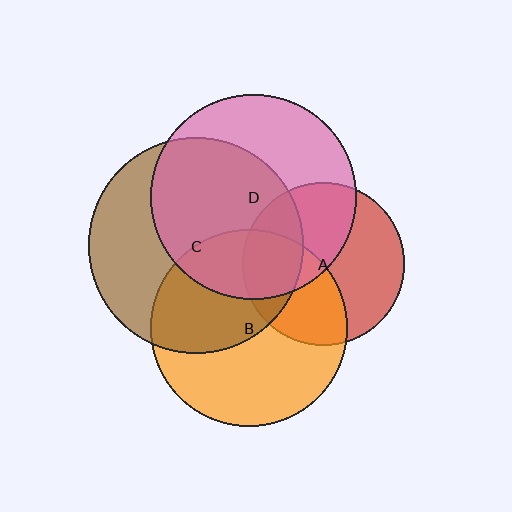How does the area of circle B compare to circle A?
Approximately 1.5 times.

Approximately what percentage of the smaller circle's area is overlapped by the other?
Approximately 60%.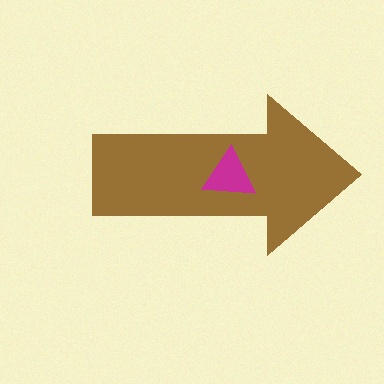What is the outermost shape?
The brown arrow.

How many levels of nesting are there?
2.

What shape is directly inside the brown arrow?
The magenta triangle.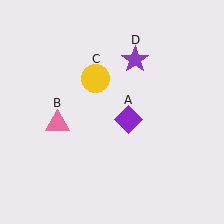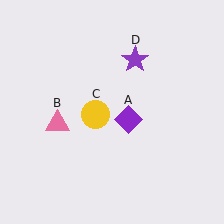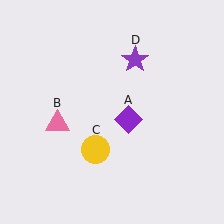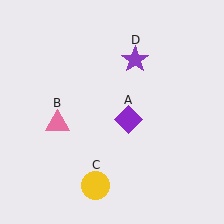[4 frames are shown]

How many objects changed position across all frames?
1 object changed position: yellow circle (object C).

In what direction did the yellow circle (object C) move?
The yellow circle (object C) moved down.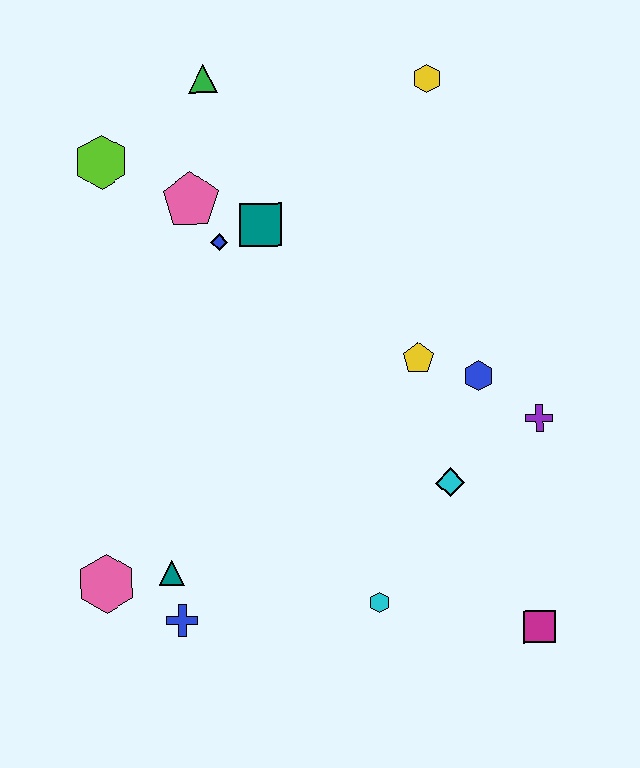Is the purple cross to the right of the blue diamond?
Yes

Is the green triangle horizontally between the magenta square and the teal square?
No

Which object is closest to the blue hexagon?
The yellow pentagon is closest to the blue hexagon.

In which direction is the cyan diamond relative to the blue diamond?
The cyan diamond is below the blue diamond.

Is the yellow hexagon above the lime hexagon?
Yes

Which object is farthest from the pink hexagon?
The yellow hexagon is farthest from the pink hexagon.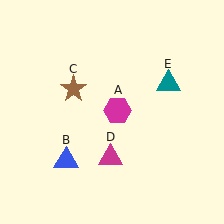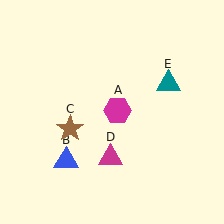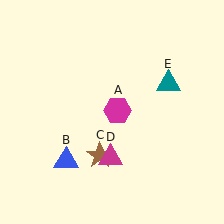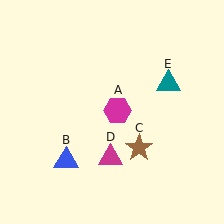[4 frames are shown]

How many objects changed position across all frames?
1 object changed position: brown star (object C).